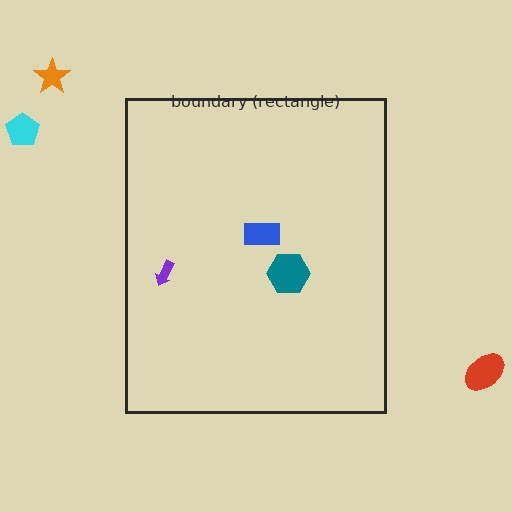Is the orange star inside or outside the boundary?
Outside.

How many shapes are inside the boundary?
3 inside, 3 outside.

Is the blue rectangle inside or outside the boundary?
Inside.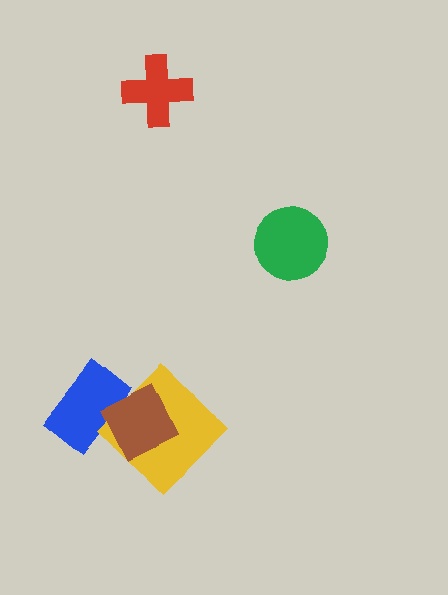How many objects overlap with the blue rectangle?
2 objects overlap with the blue rectangle.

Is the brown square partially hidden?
No, no other shape covers it.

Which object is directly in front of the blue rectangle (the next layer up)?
The yellow diamond is directly in front of the blue rectangle.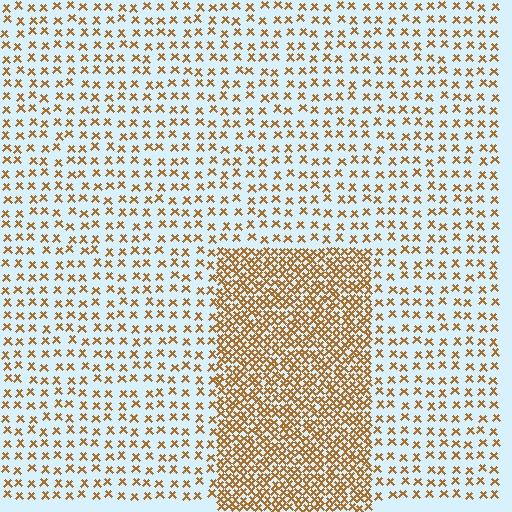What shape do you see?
I see a rectangle.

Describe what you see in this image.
The image contains small brown elements arranged at two different densities. A rectangle-shaped region is visible where the elements are more densely packed than the surrounding area.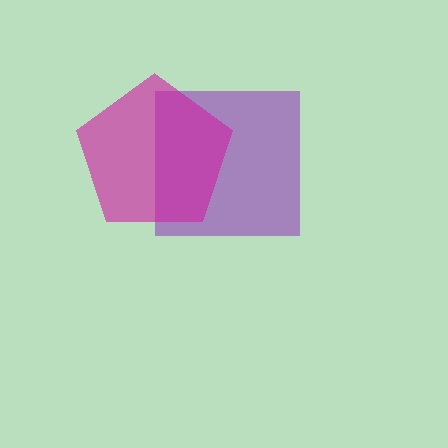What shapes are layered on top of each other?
The layered shapes are: a purple square, a magenta pentagon.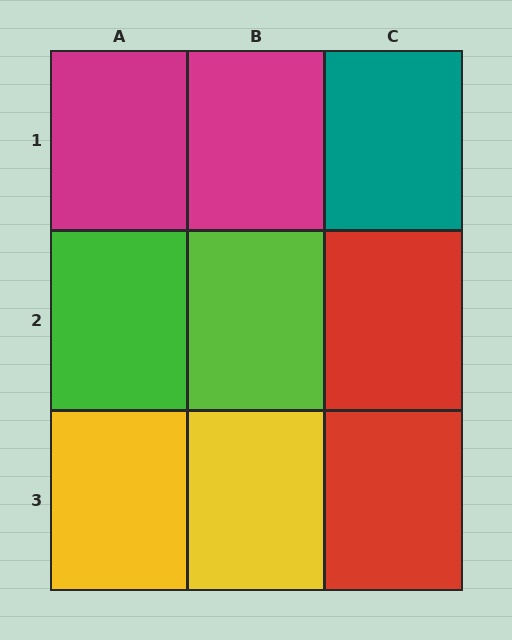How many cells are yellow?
2 cells are yellow.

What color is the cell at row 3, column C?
Red.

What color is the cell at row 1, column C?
Teal.